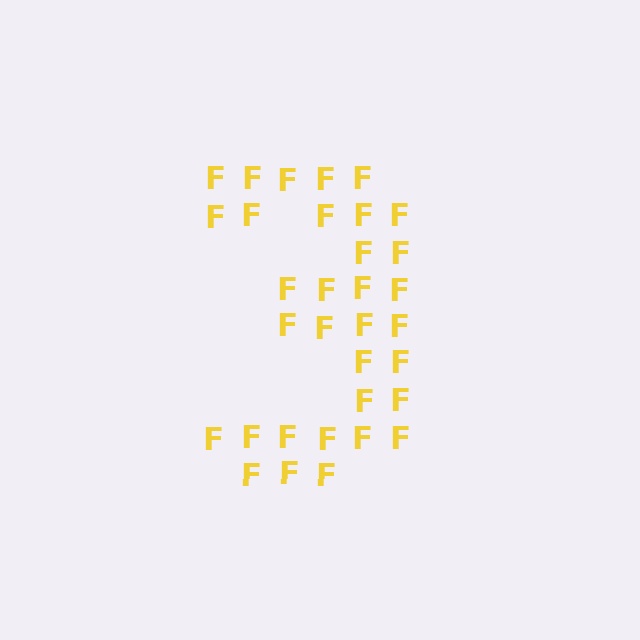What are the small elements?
The small elements are letter F's.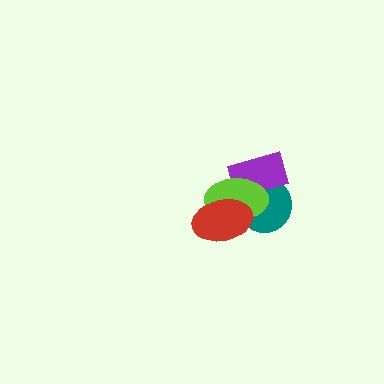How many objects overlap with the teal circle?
3 objects overlap with the teal circle.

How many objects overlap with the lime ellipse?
3 objects overlap with the lime ellipse.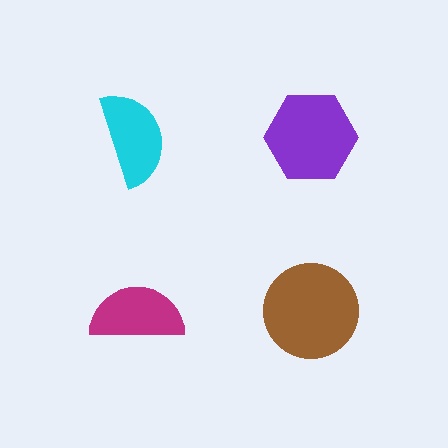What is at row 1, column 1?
A cyan semicircle.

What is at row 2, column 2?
A brown circle.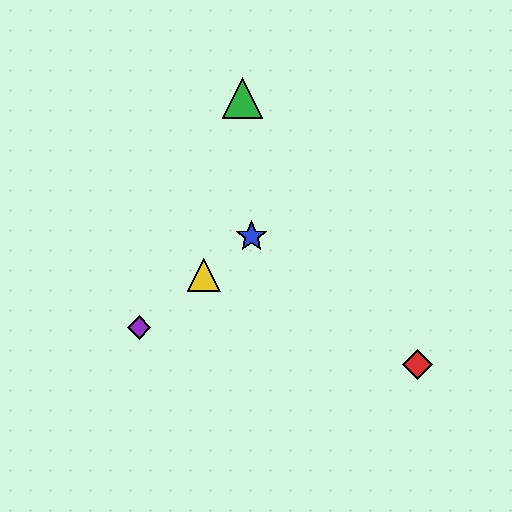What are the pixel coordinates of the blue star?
The blue star is at (251, 236).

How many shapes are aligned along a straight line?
3 shapes (the blue star, the yellow triangle, the purple diamond) are aligned along a straight line.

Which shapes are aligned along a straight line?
The blue star, the yellow triangle, the purple diamond are aligned along a straight line.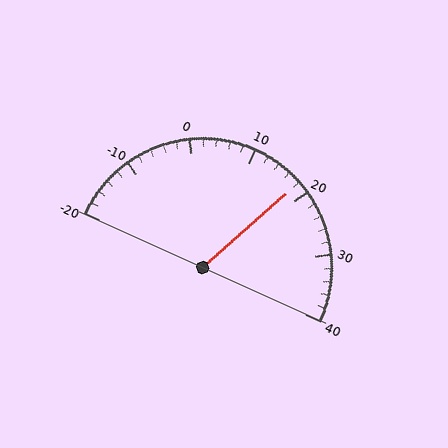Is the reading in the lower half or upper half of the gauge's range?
The reading is in the upper half of the range (-20 to 40).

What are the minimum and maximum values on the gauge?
The gauge ranges from -20 to 40.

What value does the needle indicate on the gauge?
The needle indicates approximately 18.